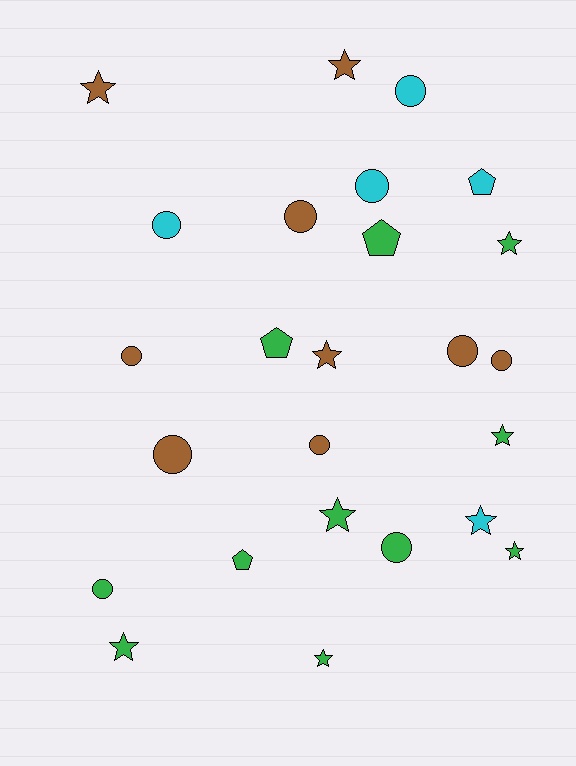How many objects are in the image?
There are 25 objects.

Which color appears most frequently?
Green, with 11 objects.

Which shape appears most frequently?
Circle, with 11 objects.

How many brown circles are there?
There are 6 brown circles.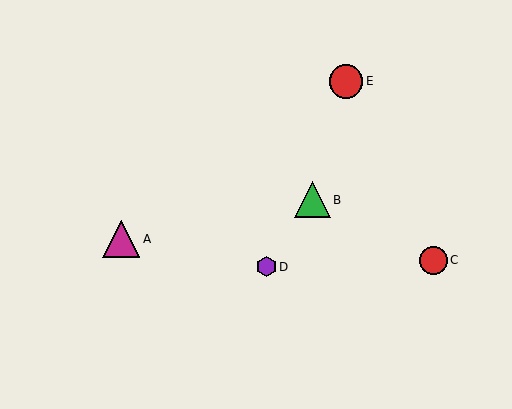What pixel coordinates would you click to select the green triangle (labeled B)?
Click at (312, 200) to select the green triangle B.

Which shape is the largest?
The magenta triangle (labeled A) is the largest.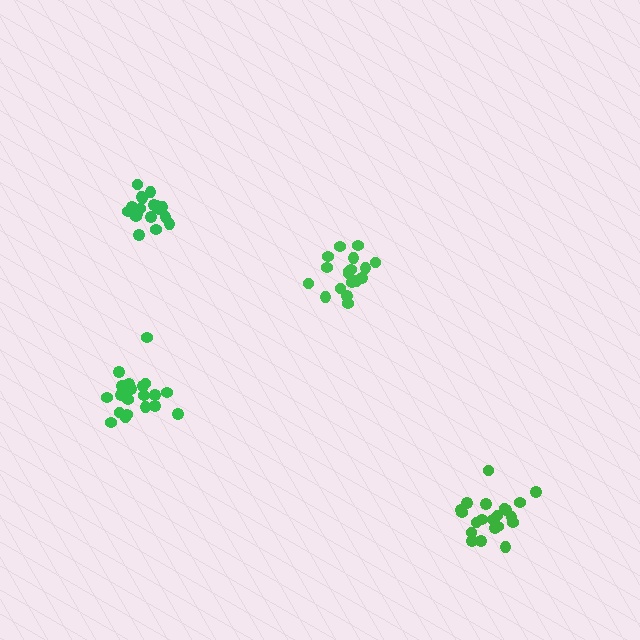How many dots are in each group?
Group 1: 21 dots, Group 2: 20 dots, Group 3: 18 dots, Group 4: 18 dots (77 total).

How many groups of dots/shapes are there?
There are 4 groups.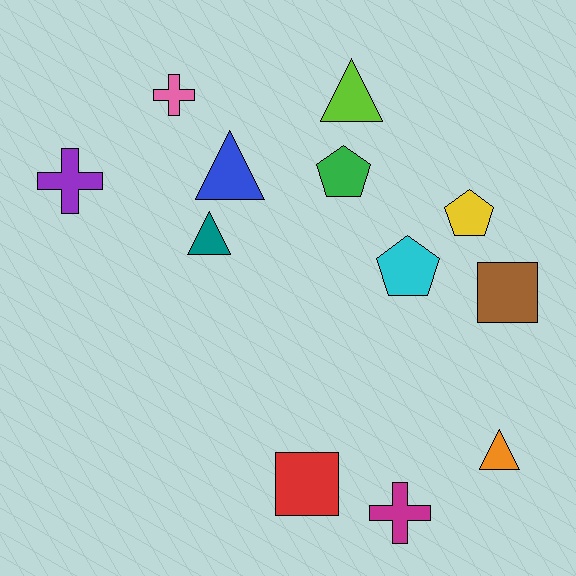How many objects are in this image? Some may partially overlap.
There are 12 objects.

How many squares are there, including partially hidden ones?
There are 2 squares.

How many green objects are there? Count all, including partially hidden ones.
There is 1 green object.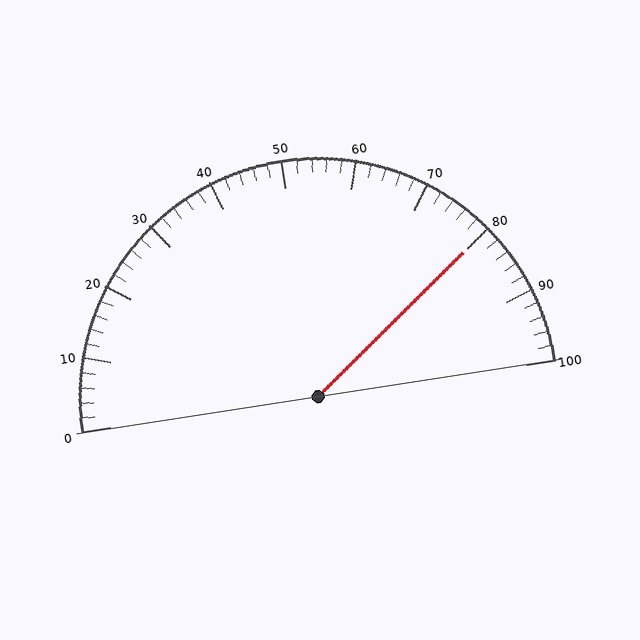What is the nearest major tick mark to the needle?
The nearest major tick mark is 80.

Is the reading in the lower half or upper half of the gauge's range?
The reading is in the upper half of the range (0 to 100).